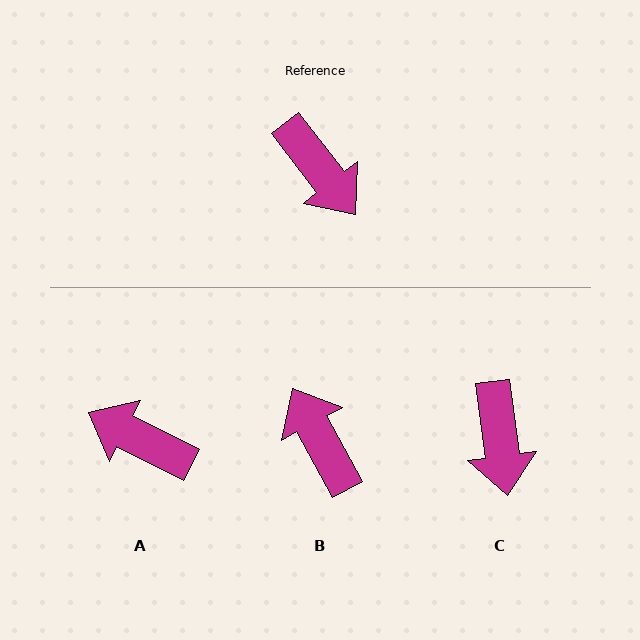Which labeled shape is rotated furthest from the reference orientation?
B, about 171 degrees away.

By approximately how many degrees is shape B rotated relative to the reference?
Approximately 171 degrees counter-clockwise.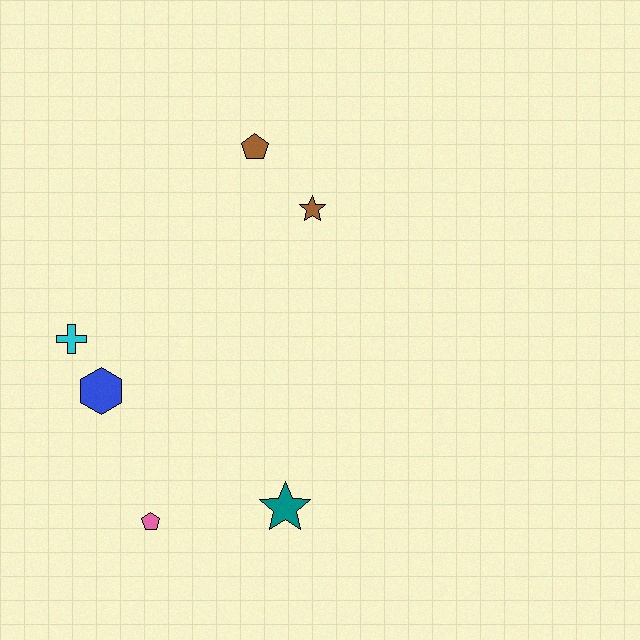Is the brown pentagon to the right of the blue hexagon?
Yes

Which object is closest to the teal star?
The pink pentagon is closest to the teal star.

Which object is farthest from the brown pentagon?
The pink pentagon is farthest from the brown pentagon.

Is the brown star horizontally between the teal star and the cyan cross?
No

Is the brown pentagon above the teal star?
Yes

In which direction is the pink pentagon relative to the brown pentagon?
The pink pentagon is below the brown pentagon.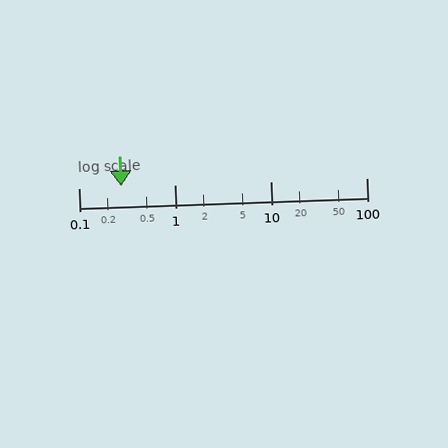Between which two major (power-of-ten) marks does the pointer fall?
The pointer is between 0.1 and 1.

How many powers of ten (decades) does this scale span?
The scale spans 3 decades, from 0.1 to 100.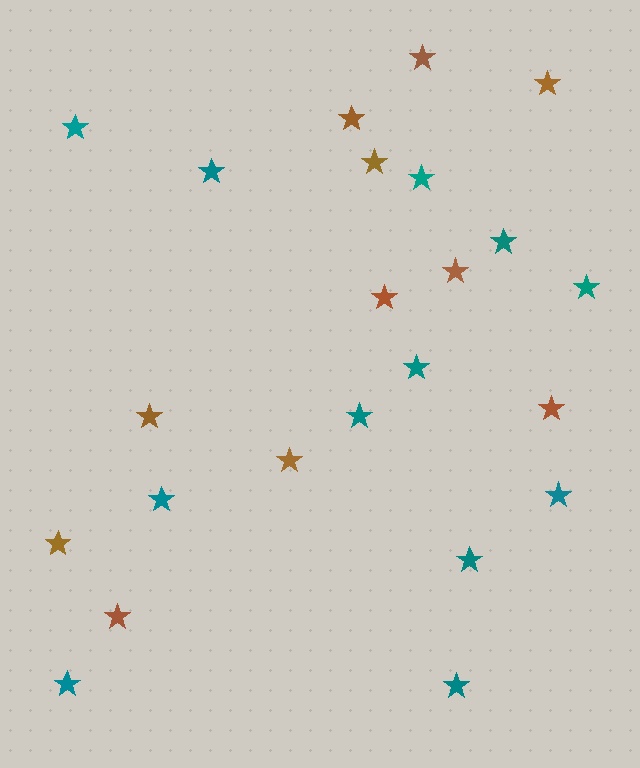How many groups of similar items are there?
There are 2 groups: one group of brown stars (11) and one group of teal stars (12).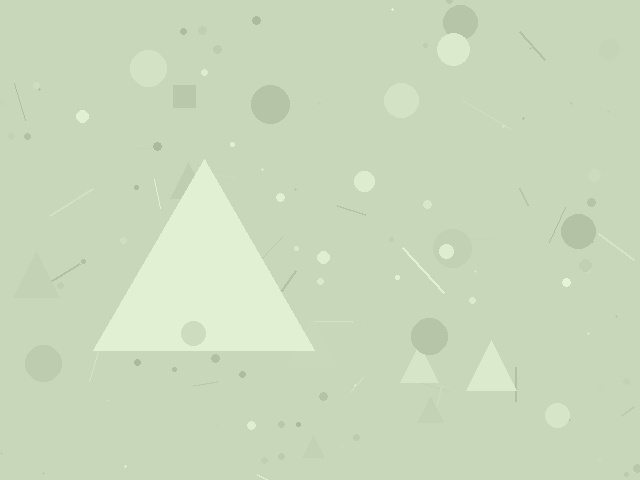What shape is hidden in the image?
A triangle is hidden in the image.